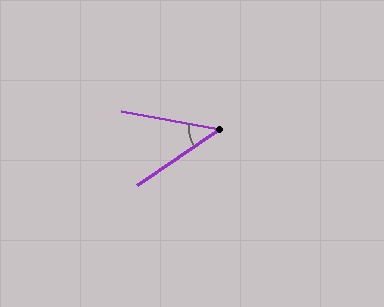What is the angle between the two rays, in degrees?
Approximately 45 degrees.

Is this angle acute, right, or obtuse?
It is acute.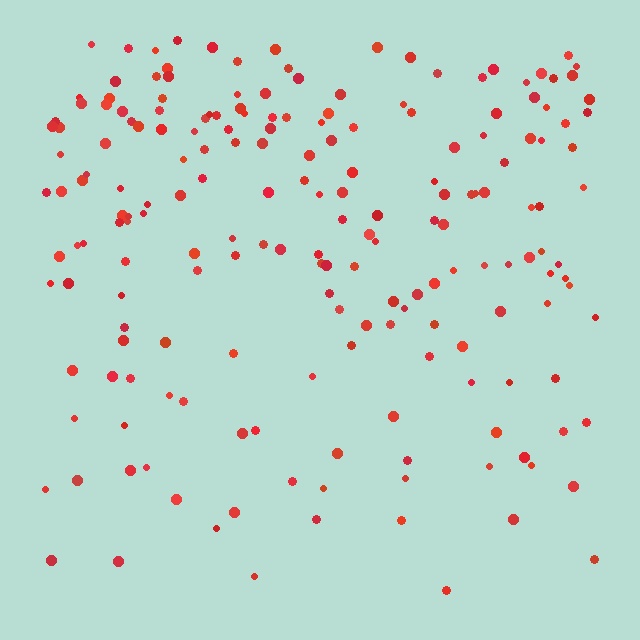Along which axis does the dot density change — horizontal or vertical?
Vertical.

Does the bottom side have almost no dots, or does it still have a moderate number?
Still a moderate number, just noticeably fewer than the top.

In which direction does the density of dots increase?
From bottom to top, with the top side densest.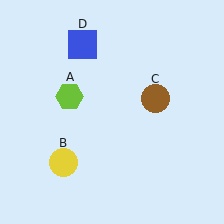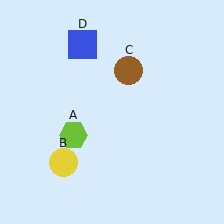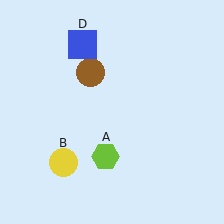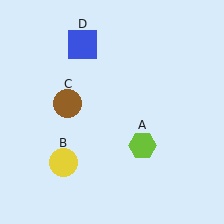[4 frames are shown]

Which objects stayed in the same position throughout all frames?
Yellow circle (object B) and blue square (object D) remained stationary.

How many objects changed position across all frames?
2 objects changed position: lime hexagon (object A), brown circle (object C).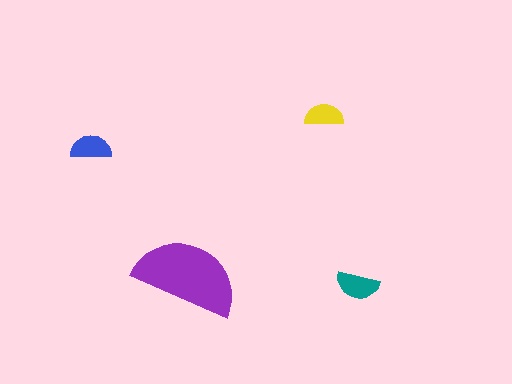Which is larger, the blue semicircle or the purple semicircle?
The purple one.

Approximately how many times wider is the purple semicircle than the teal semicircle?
About 2.5 times wider.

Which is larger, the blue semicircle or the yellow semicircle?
The blue one.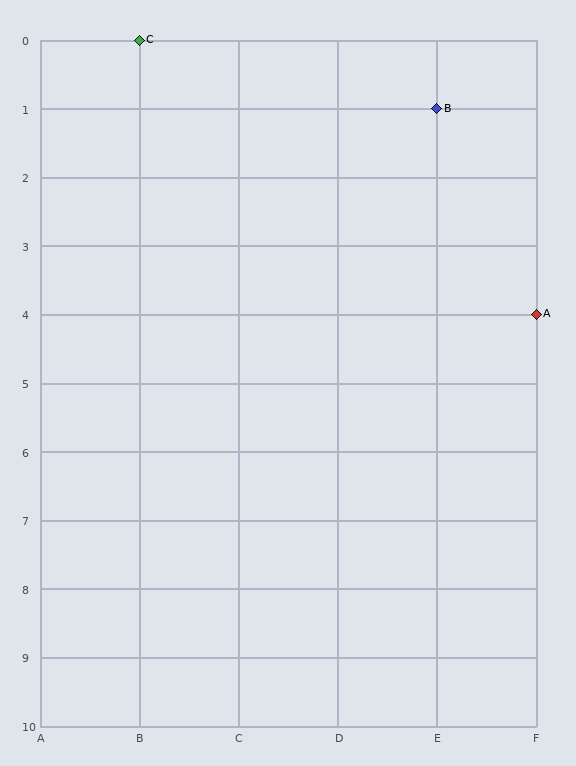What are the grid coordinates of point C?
Point C is at grid coordinates (B, 0).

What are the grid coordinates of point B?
Point B is at grid coordinates (E, 1).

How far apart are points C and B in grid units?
Points C and B are 3 columns and 1 row apart (about 3.2 grid units diagonally).